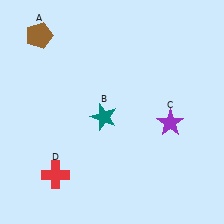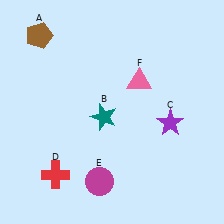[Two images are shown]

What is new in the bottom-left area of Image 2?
A magenta circle (E) was added in the bottom-left area of Image 2.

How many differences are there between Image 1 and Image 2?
There are 2 differences between the two images.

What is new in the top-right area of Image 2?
A pink triangle (F) was added in the top-right area of Image 2.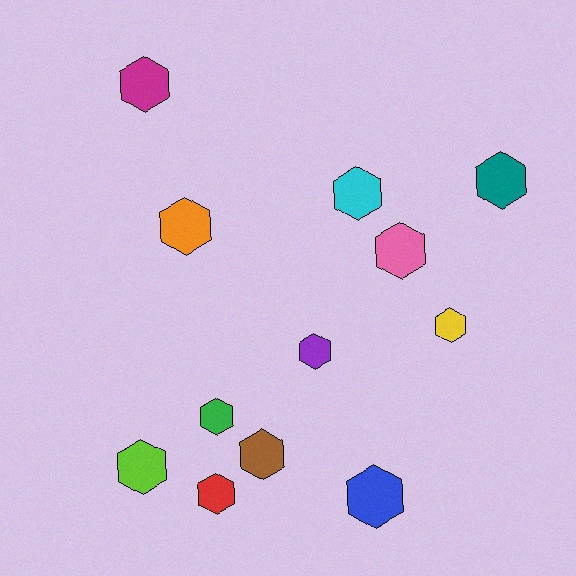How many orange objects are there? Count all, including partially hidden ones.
There is 1 orange object.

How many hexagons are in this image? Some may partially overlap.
There are 12 hexagons.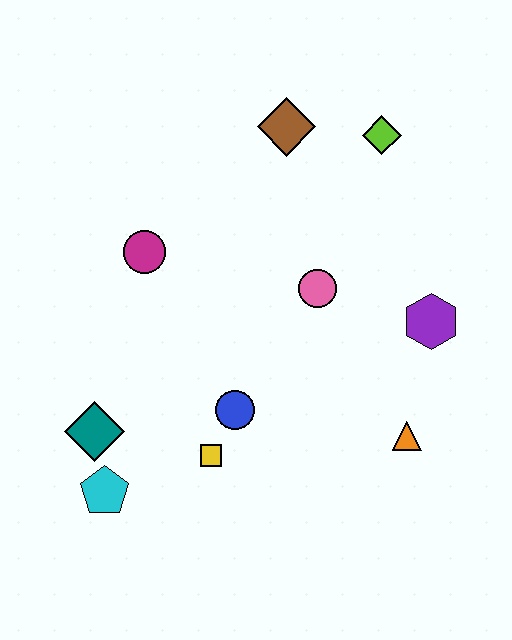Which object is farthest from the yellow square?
The lime diamond is farthest from the yellow square.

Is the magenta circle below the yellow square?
No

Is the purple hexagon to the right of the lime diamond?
Yes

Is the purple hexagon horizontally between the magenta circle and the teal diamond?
No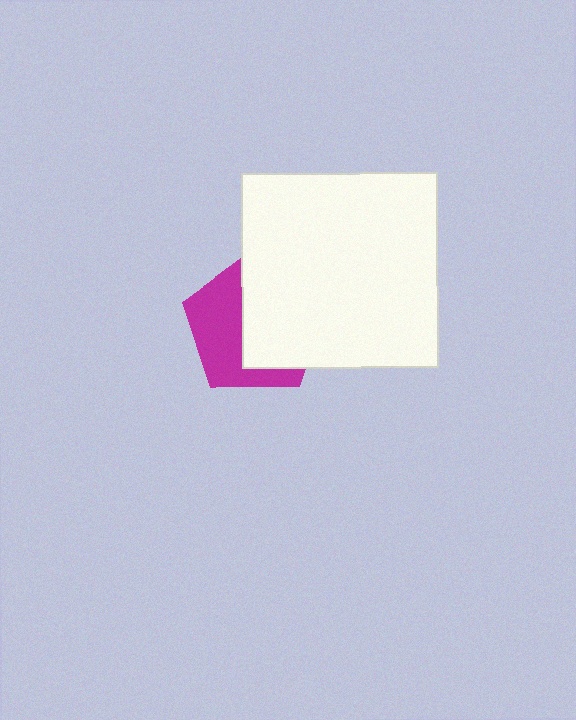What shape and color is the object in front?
The object in front is a white square.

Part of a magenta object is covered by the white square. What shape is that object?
It is a pentagon.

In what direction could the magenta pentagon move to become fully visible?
The magenta pentagon could move left. That would shift it out from behind the white square entirely.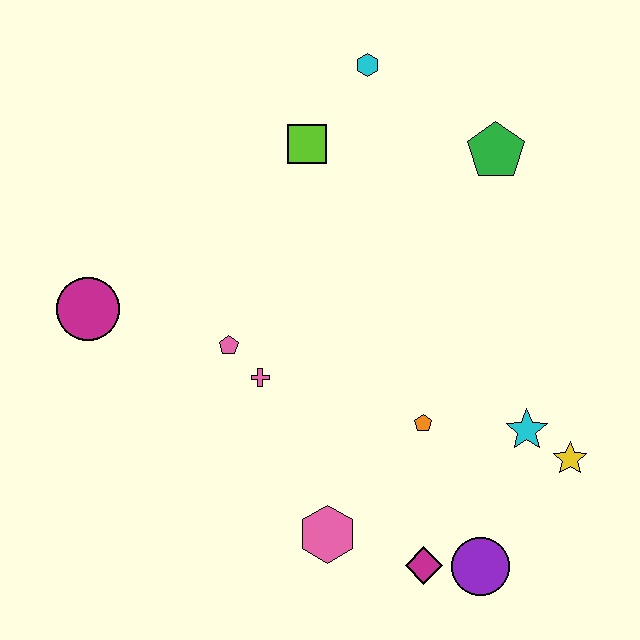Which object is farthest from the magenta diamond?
The cyan hexagon is farthest from the magenta diamond.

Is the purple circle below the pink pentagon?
Yes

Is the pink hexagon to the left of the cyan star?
Yes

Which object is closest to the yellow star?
The cyan star is closest to the yellow star.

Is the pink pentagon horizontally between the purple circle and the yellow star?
No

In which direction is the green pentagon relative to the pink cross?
The green pentagon is to the right of the pink cross.